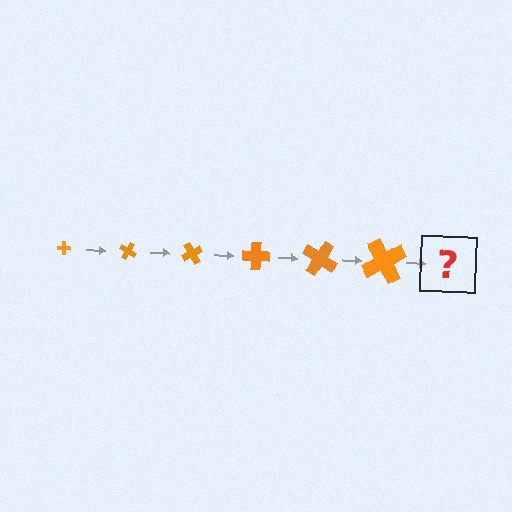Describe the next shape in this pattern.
It should be a cross, larger than the previous one and rotated 180 degrees from the start.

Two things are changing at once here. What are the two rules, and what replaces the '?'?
The two rules are that the cross grows larger each step and it rotates 30 degrees each step. The '?' should be a cross, larger than the previous one and rotated 180 degrees from the start.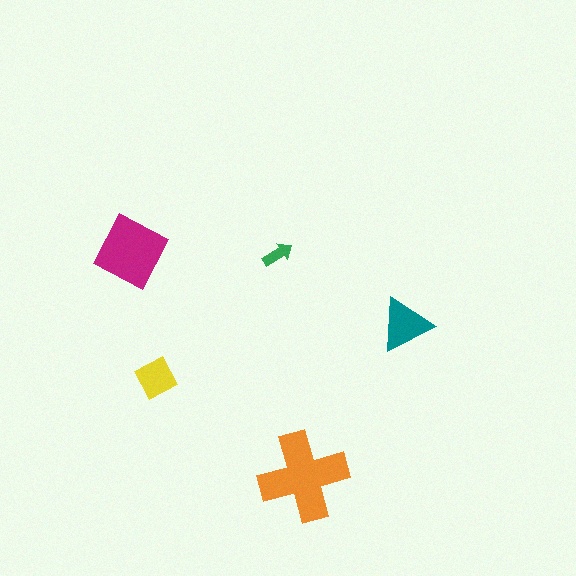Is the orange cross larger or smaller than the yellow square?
Larger.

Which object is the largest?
The orange cross.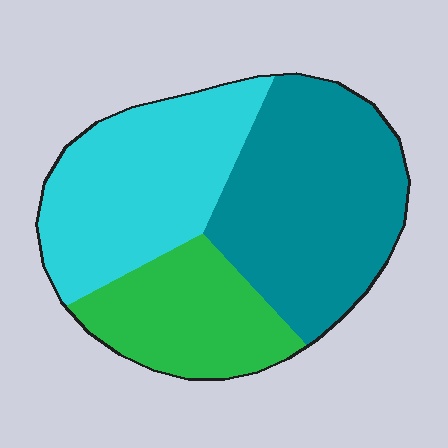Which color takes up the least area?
Green, at roughly 25%.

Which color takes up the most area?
Teal, at roughly 40%.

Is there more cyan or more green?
Cyan.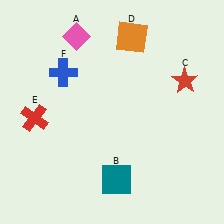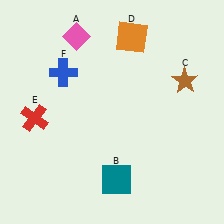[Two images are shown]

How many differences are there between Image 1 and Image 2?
There is 1 difference between the two images.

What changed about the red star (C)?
In Image 1, C is red. In Image 2, it changed to brown.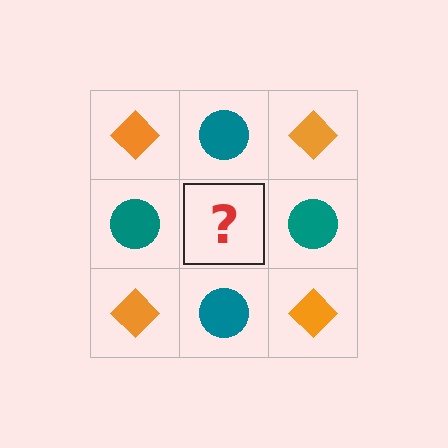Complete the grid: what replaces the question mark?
The question mark should be replaced with an orange diamond.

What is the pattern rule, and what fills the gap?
The rule is that it alternates orange diamond and teal circle in a checkerboard pattern. The gap should be filled with an orange diamond.